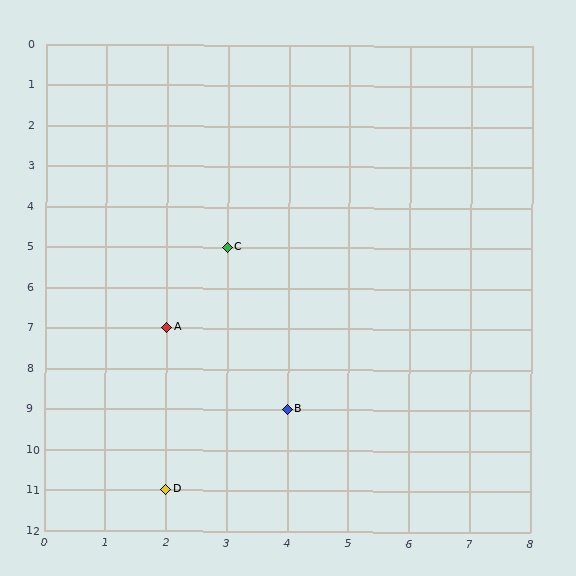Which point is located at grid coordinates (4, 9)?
Point B is at (4, 9).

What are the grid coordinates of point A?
Point A is at grid coordinates (2, 7).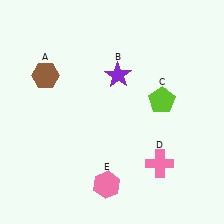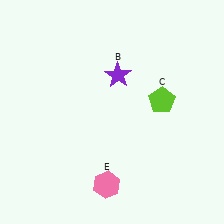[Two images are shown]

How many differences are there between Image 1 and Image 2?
There are 2 differences between the two images.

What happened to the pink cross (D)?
The pink cross (D) was removed in Image 2. It was in the bottom-right area of Image 1.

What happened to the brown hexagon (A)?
The brown hexagon (A) was removed in Image 2. It was in the top-left area of Image 1.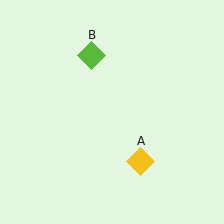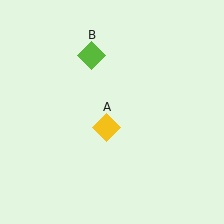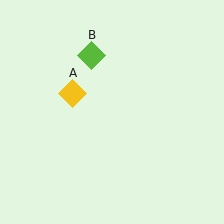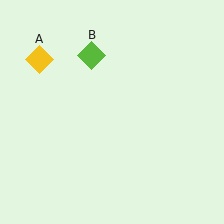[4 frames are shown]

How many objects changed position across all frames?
1 object changed position: yellow diamond (object A).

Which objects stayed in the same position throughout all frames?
Lime diamond (object B) remained stationary.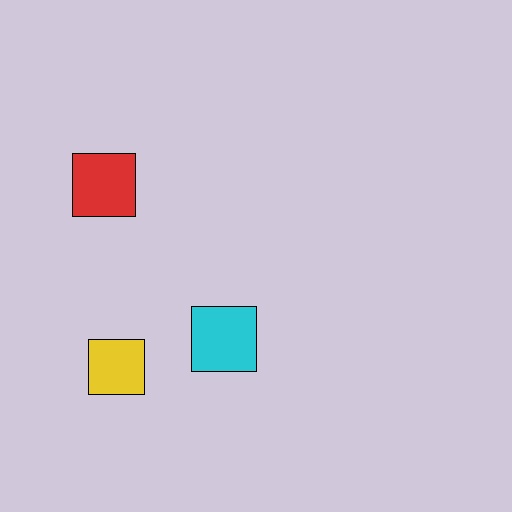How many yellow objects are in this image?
There is 1 yellow object.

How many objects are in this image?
There are 3 objects.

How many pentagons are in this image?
There are no pentagons.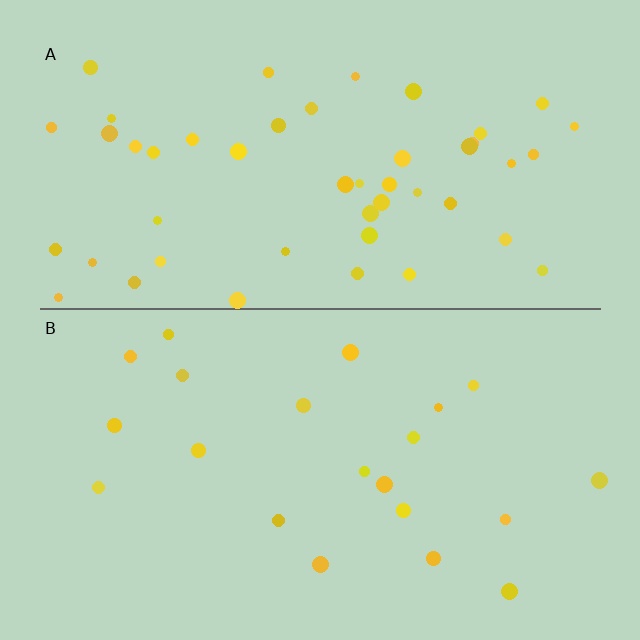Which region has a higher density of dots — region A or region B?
A (the top).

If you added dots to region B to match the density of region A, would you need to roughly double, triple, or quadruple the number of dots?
Approximately double.